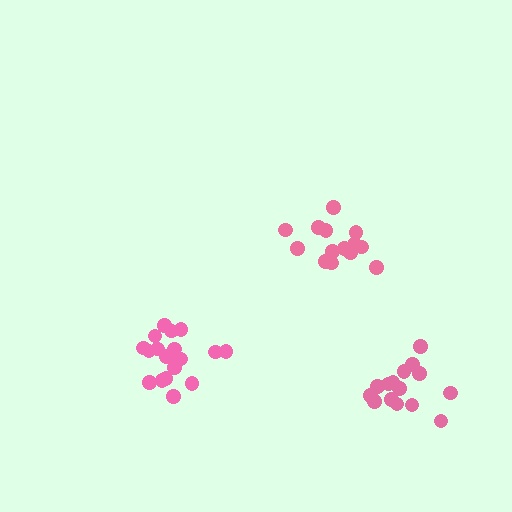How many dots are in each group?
Group 1: 14 dots, Group 2: 19 dots, Group 3: 15 dots (48 total).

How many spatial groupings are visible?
There are 3 spatial groupings.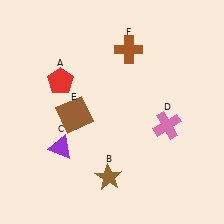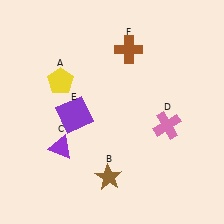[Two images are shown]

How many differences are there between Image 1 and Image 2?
There are 2 differences between the two images.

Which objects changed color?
A changed from red to yellow. E changed from brown to purple.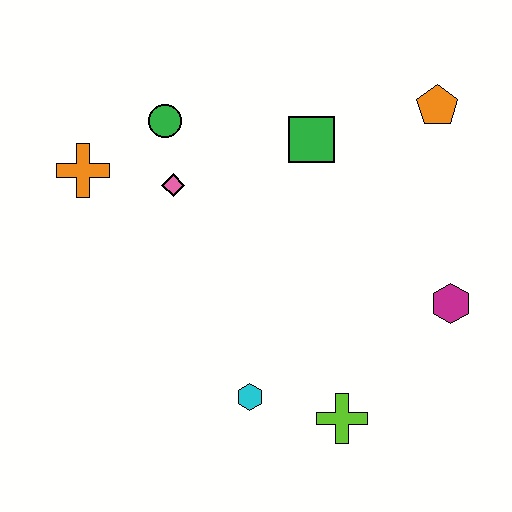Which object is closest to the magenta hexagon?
The lime cross is closest to the magenta hexagon.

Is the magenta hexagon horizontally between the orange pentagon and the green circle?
No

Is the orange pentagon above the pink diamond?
Yes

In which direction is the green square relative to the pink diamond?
The green square is to the right of the pink diamond.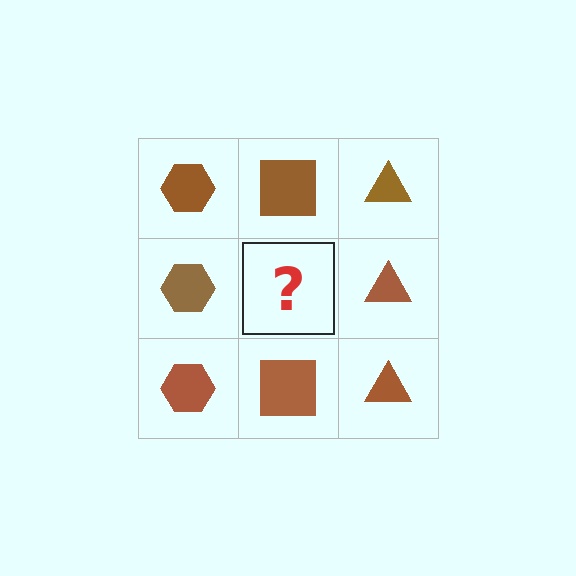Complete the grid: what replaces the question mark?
The question mark should be replaced with a brown square.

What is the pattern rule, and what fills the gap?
The rule is that each column has a consistent shape. The gap should be filled with a brown square.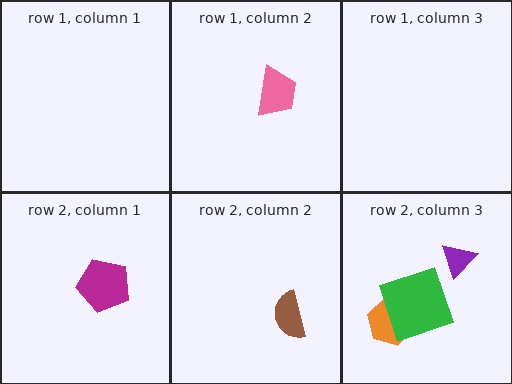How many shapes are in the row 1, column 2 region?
1.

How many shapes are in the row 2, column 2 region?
1.